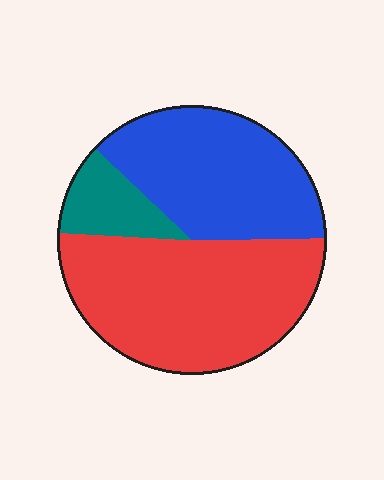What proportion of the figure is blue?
Blue covers 38% of the figure.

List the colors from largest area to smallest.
From largest to smallest: red, blue, teal.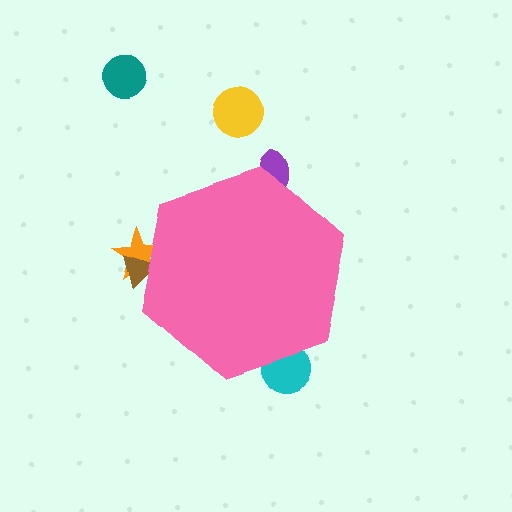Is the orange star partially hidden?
Yes, the orange star is partially hidden behind the pink hexagon.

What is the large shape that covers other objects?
A pink hexagon.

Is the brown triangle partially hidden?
Yes, the brown triangle is partially hidden behind the pink hexagon.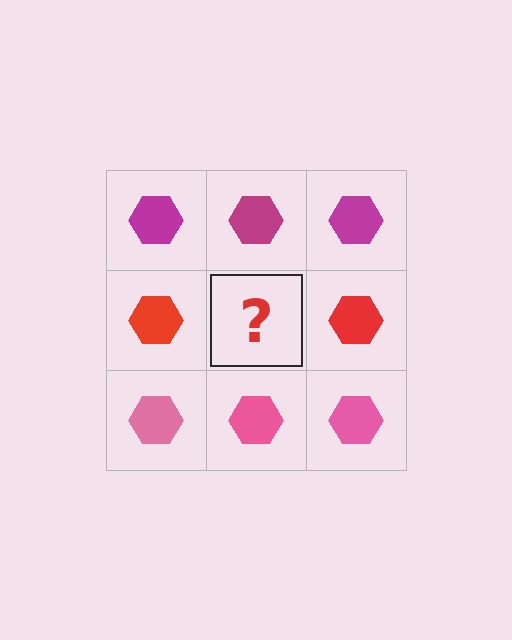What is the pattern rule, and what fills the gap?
The rule is that each row has a consistent color. The gap should be filled with a red hexagon.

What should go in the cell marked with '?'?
The missing cell should contain a red hexagon.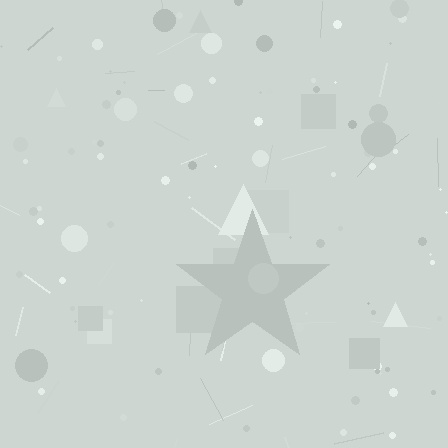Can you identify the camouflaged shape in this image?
The camouflaged shape is a star.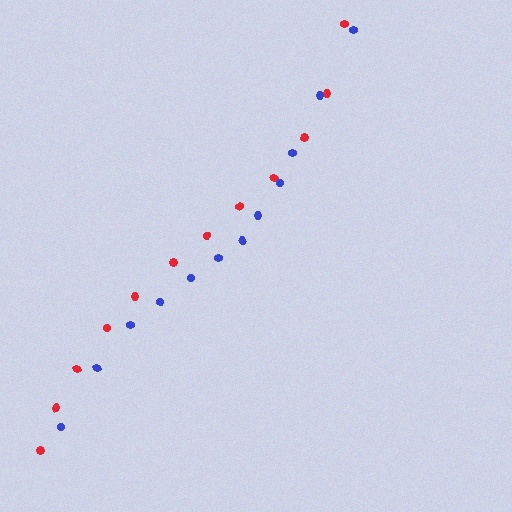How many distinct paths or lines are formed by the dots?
There are 2 distinct paths.